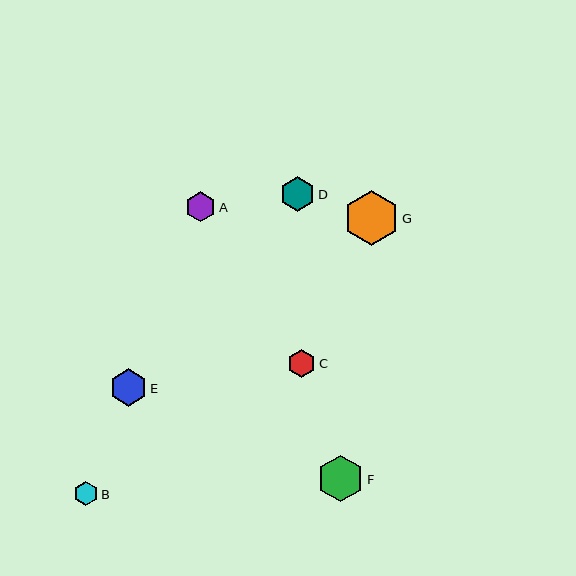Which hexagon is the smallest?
Hexagon B is the smallest with a size of approximately 24 pixels.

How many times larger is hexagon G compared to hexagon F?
Hexagon G is approximately 1.2 times the size of hexagon F.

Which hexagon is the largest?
Hexagon G is the largest with a size of approximately 55 pixels.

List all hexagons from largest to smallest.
From largest to smallest: G, F, E, D, A, C, B.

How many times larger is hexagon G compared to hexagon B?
Hexagon G is approximately 2.3 times the size of hexagon B.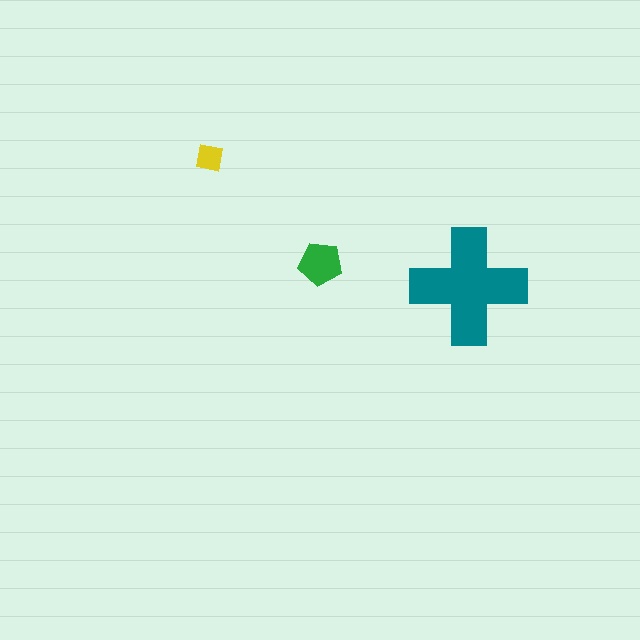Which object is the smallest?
The yellow square.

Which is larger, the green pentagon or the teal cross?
The teal cross.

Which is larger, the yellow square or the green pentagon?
The green pentagon.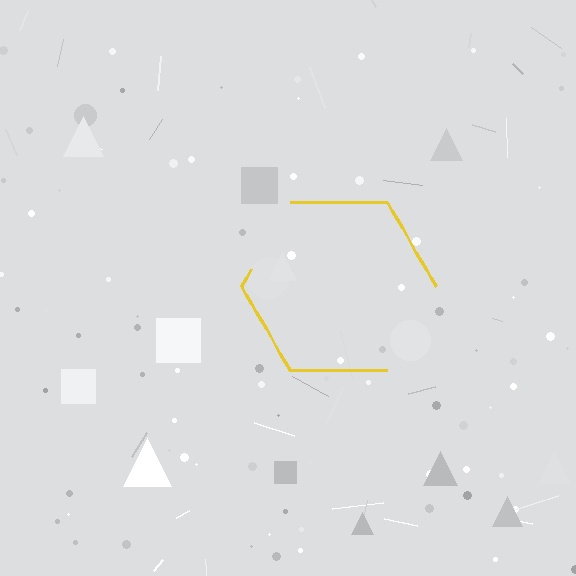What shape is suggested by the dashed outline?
The dashed outline suggests a hexagon.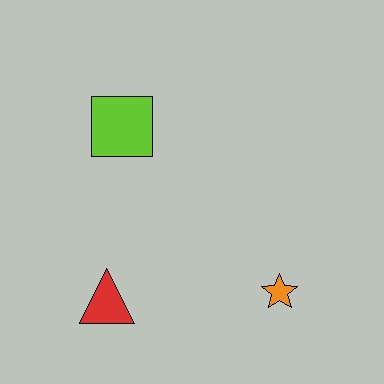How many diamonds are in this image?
There are no diamonds.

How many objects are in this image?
There are 3 objects.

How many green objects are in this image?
There are no green objects.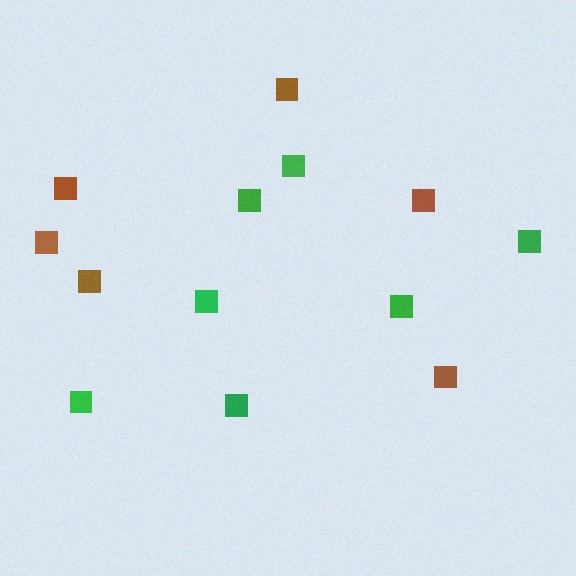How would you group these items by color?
There are 2 groups: one group of brown squares (6) and one group of green squares (7).